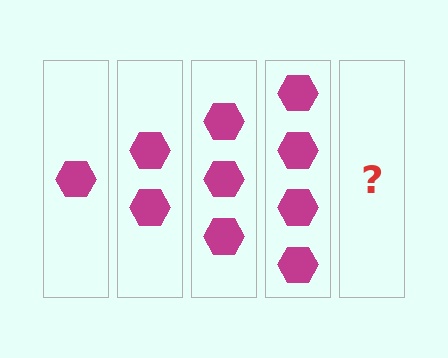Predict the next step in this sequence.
The next step is 5 hexagons.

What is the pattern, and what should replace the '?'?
The pattern is that each step adds one more hexagon. The '?' should be 5 hexagons.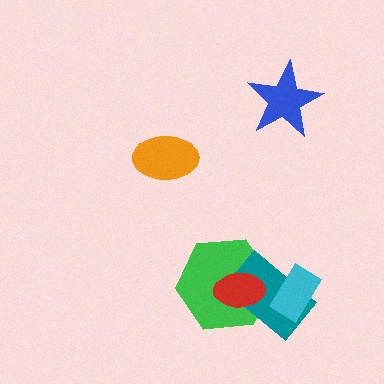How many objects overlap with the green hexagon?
2 objects overlap with the green hexagon.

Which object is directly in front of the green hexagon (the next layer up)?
The teal rectangle is directly in front of the green hexagon.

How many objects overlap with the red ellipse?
2 objects overlap with the red ellipse.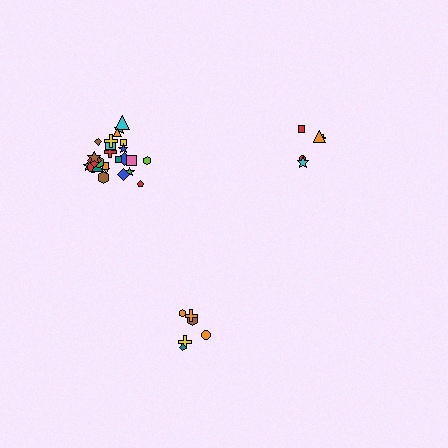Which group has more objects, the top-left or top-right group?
The top-left group.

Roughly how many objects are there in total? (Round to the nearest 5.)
Roughly 35 objects in total.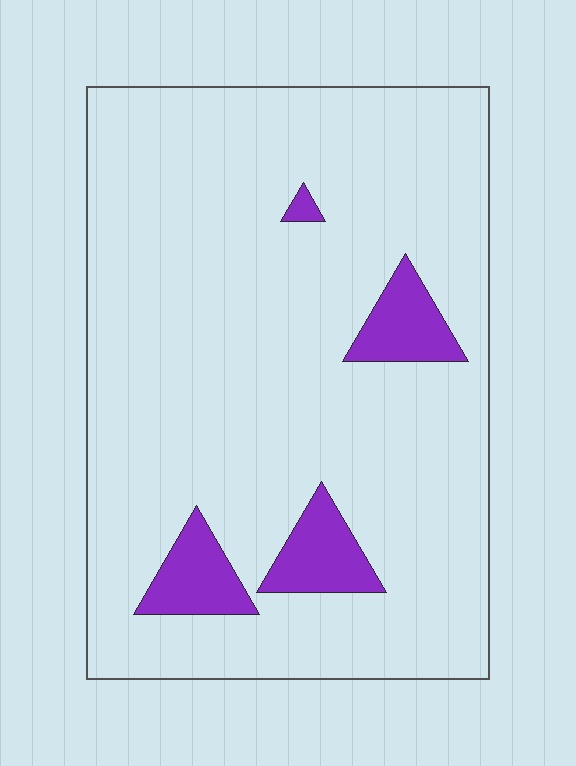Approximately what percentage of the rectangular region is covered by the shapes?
Approximately 10%.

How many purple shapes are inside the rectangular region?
4.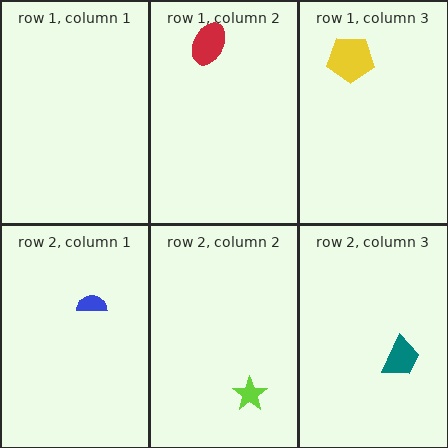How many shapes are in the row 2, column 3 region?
1.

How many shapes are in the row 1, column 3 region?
1.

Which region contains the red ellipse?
The row 1, column 2 region.